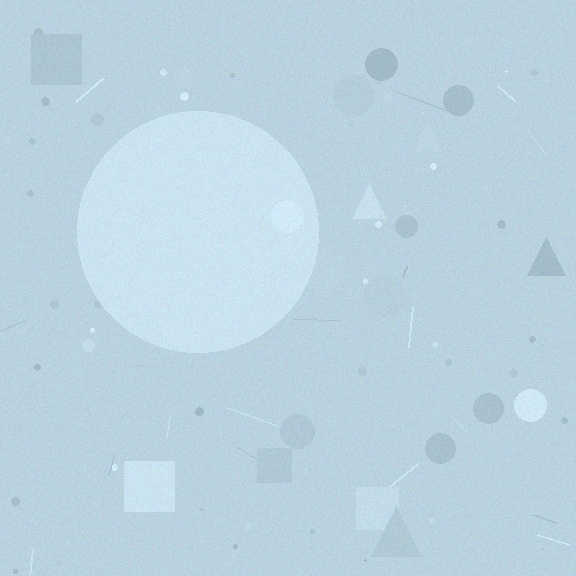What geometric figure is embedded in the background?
A circle is embedded in the background.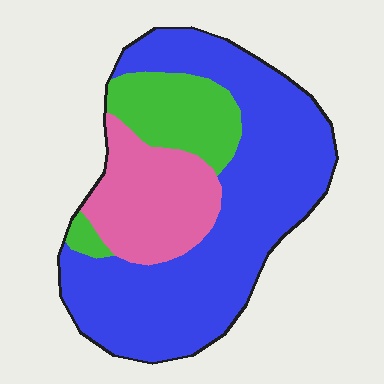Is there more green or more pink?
Pink.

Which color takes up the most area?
Blue, at roughly 60%.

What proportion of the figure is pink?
Pink takes up less than a quarter of the figure.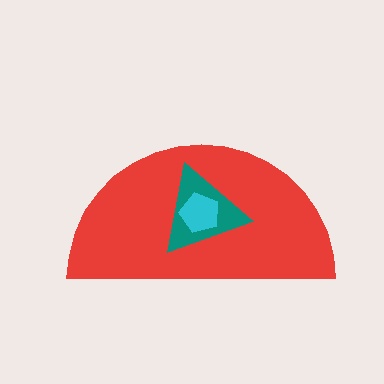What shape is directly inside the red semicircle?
The teal triangle.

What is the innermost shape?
The cyan pentagon.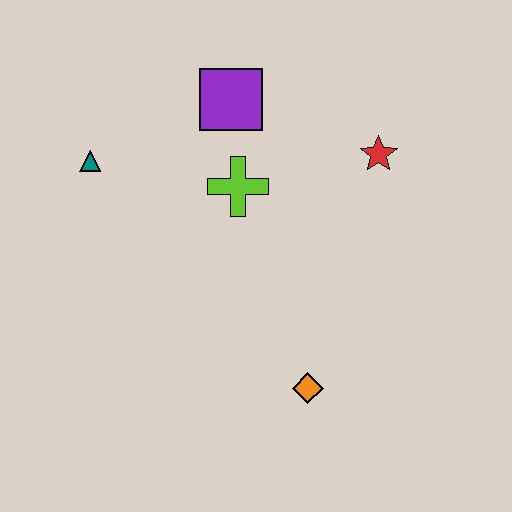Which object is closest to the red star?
The lime cross is closest to the red star.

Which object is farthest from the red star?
The teal triangle is farthest from the red star.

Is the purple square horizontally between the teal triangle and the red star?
Yes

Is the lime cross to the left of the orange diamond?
Yes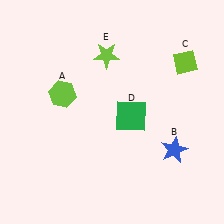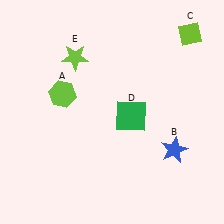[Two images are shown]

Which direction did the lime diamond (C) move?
The lime diamond (C) moved up.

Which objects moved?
The objects that moved are: the lime diamond (C), the lime star (E).